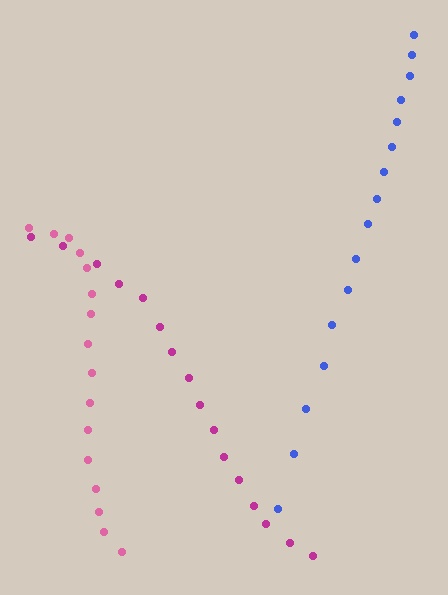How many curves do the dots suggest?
There are 3 distinct paths.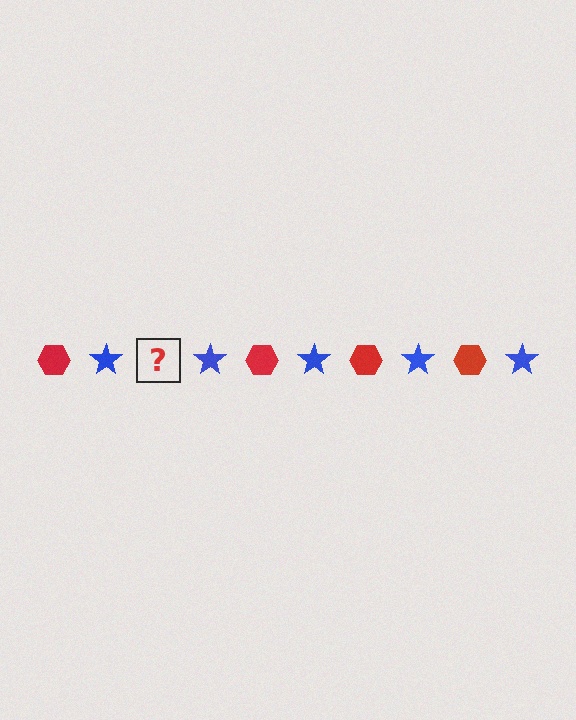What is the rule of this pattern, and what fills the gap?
The rule is that the pattern alternates between red hexagon and blue star. The gap should be filled with a red hexagon.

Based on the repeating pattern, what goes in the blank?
The blank should be a red hexagon.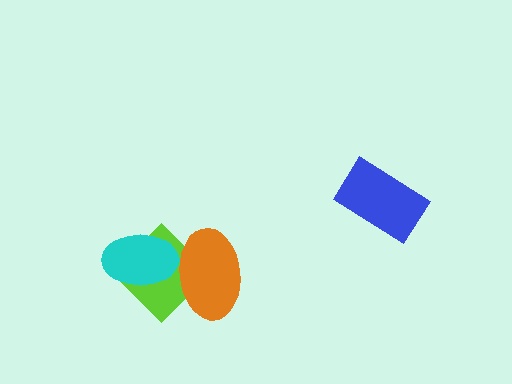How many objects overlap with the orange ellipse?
2 objects overlap with the orange ellipse.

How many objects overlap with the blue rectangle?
0 objects overlap with the blue rectangle.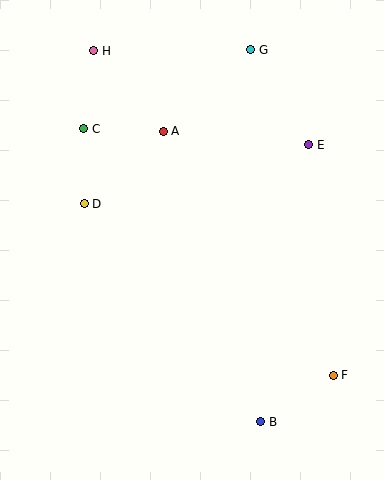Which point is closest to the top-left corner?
Point H is closest to the top-left corner.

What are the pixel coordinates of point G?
Point G is at (251, 50).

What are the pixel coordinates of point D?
Point D is at (84, 204).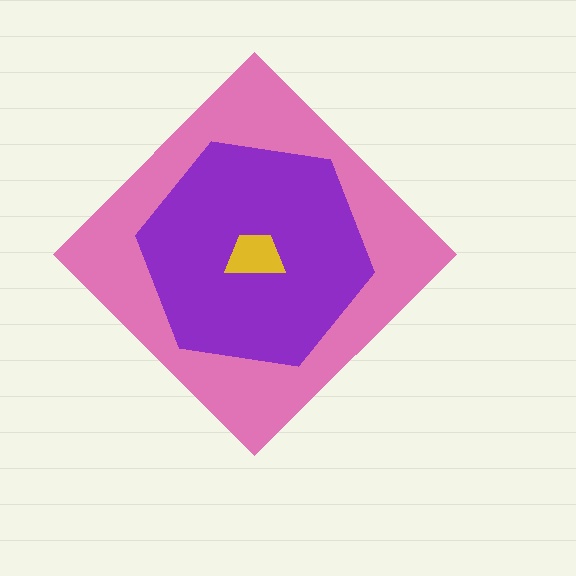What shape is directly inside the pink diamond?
The purple hexagon.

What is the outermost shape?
The pink diamond.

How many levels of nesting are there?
3.